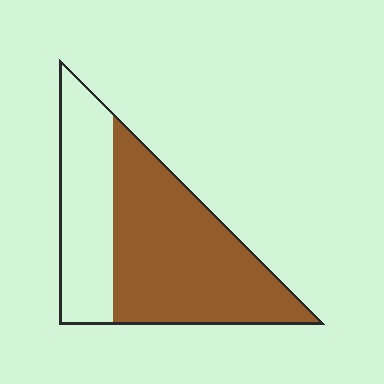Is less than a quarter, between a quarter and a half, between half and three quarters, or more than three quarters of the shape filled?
Between half and three quarters.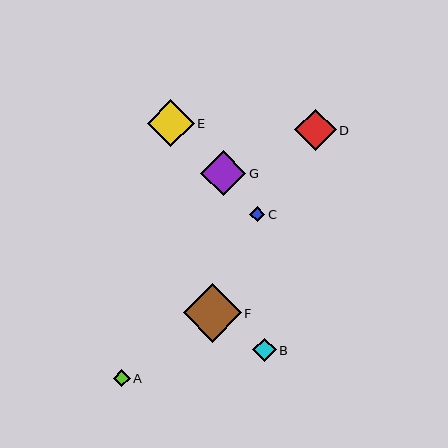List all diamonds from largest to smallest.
From largest to smallest: F, E, G, D, B, A, C.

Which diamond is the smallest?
Diamond C is the smallest with a size of approximately 15 pixels.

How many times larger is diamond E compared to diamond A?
Diamond E is approximately 2.8 times the size of diamond A.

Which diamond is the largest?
Diamond F is the largest with a size of approximately 58 pixels.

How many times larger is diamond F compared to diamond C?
Diamond F is approximately 3.9 times the size of diamond C.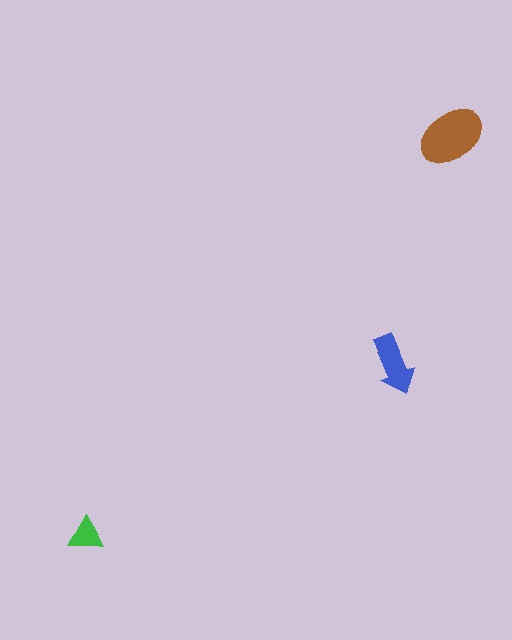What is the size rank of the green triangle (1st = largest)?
3rd.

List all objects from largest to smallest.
The brown ellipse, the blue arrow, the green triangle.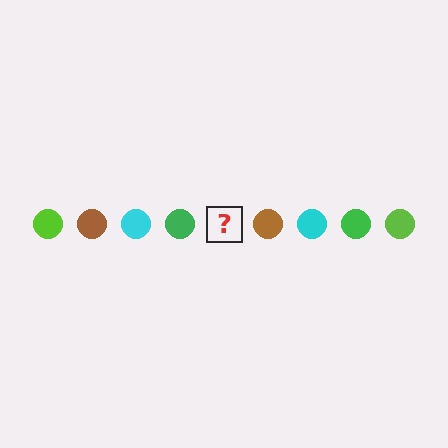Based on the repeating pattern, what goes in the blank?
The blank should be a lime circle.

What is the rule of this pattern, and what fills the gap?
The rule is that the pattern cycles through lime, brown, cyan, green circles. The gap should be filled with a lime circle.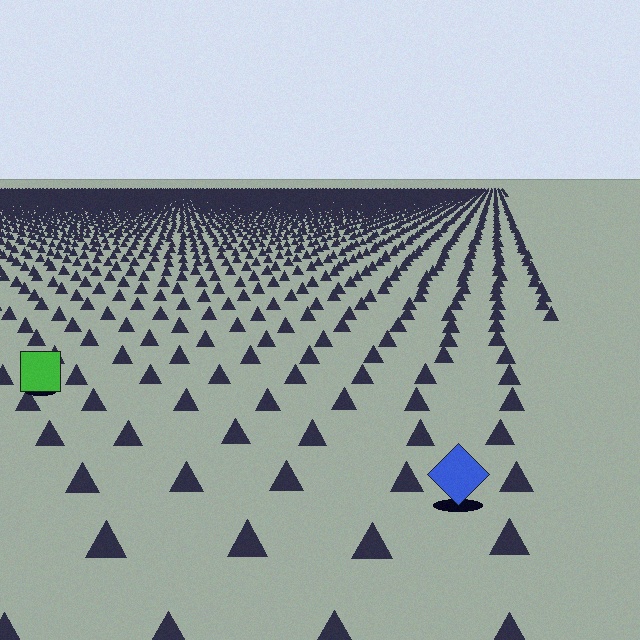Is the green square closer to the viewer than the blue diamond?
No. The blue diamond is closer — you can tell from the texture gradient: the ground texture is coarser near it.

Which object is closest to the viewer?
The blue diamond is closest. The texture marks near it are larger and more spread out.